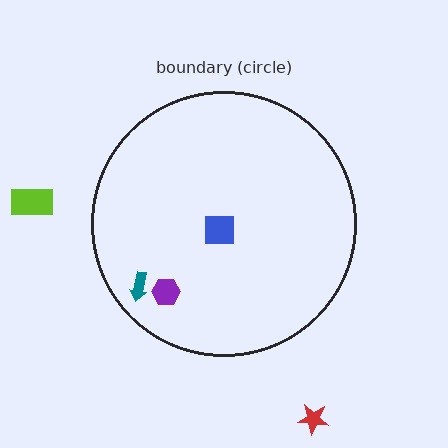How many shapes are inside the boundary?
3 inside, 2 outside.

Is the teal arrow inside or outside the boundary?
Inside.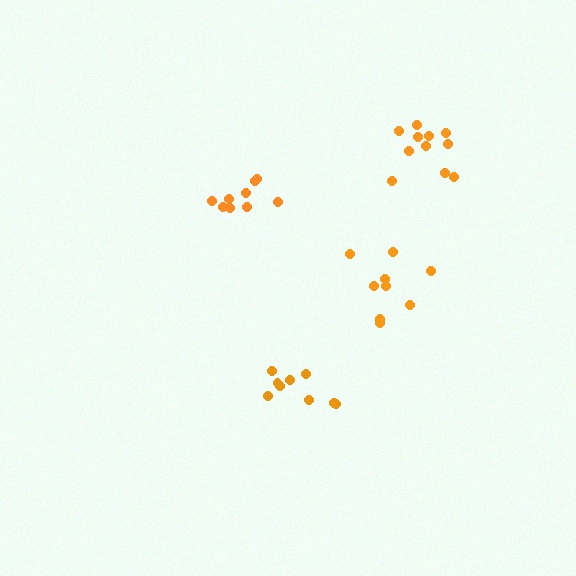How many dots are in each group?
Group 1: 9 dots, Group 2: 11 dots, Group 3: 9 dots, Group 4: 9 dots (38 total).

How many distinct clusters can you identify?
There are 4 distinct clusters.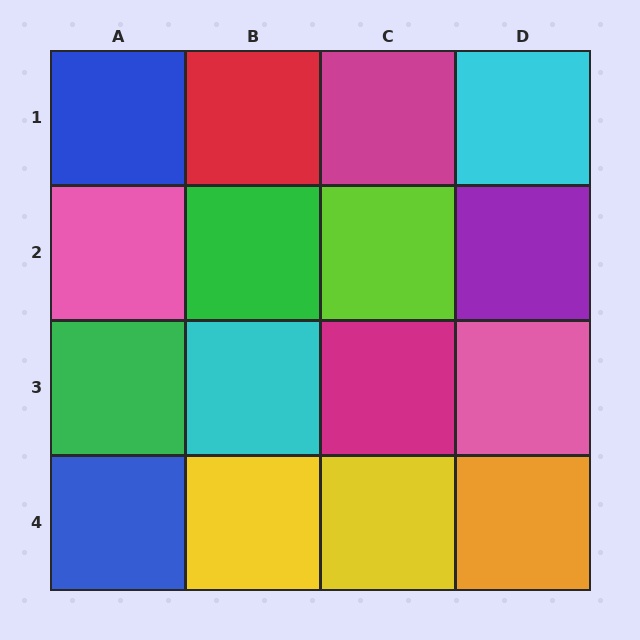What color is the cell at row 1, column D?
Cyan.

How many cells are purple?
1 cell is purple.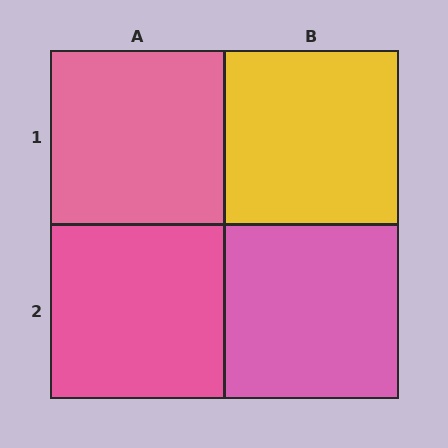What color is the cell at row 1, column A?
Pink.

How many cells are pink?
3 cells are pink.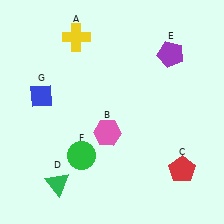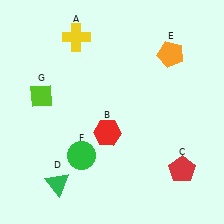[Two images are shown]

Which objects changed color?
B changed from pink to red. E changed from purple to orange. G changed from blue to lime.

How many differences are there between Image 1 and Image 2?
There are 3 differences between the two images.